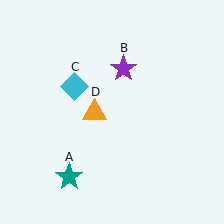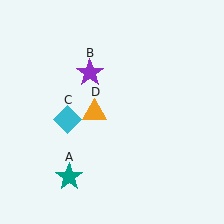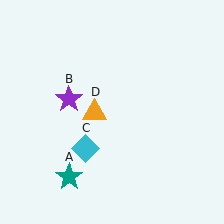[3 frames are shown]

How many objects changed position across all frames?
2 objects changed position: purple star (object B), cyan diamond (object C).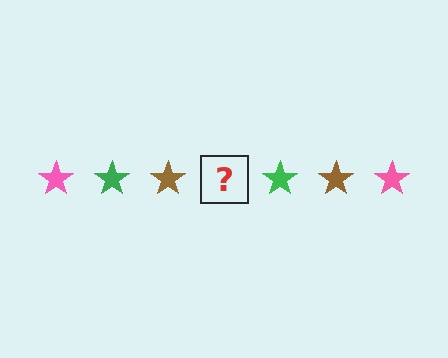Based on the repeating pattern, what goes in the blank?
The blank should be a pink star.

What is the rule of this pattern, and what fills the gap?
The rule is that the pattern cycles through pink, green, brown stars. The gap should be filled with a pink star.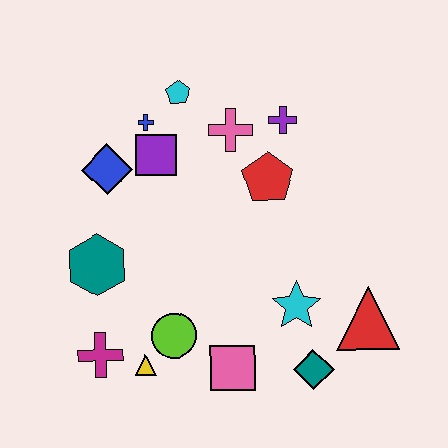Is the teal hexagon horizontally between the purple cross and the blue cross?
No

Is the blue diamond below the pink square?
No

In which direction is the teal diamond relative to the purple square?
The teal diamond is below the purple square.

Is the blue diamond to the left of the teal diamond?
Yes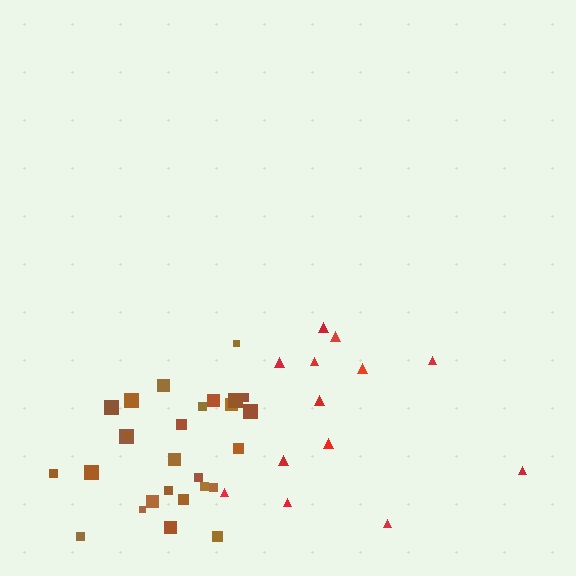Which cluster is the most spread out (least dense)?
Red.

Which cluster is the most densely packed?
Brown.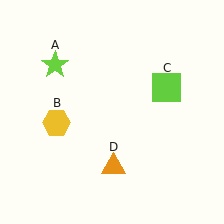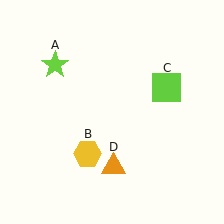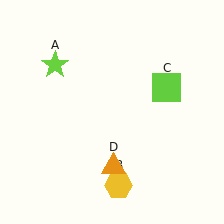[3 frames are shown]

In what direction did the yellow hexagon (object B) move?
The yellow hexagon (object B) moved down and to the right.